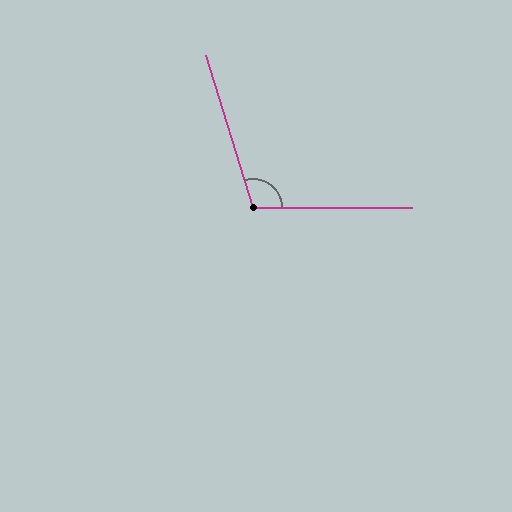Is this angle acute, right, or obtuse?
It is obtuse.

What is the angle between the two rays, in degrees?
Approximately 107 degrees.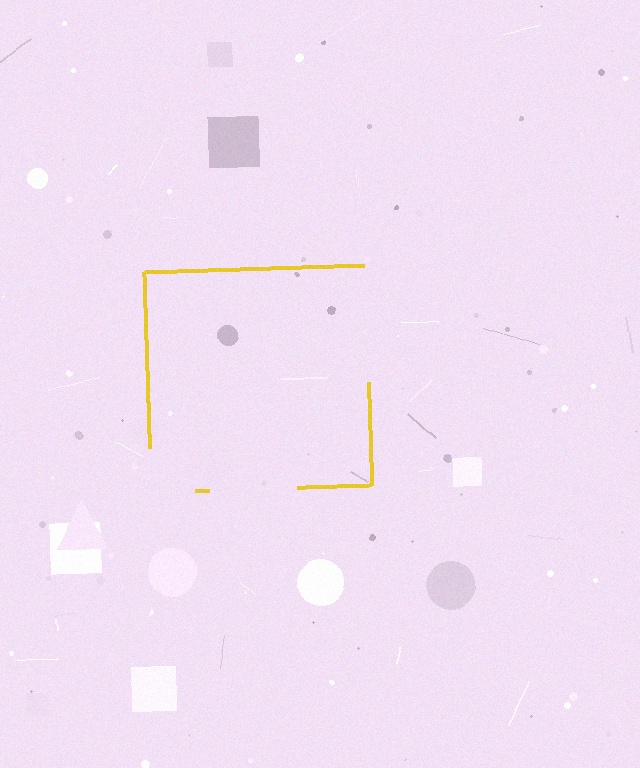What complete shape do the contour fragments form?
The contour fragments form a square.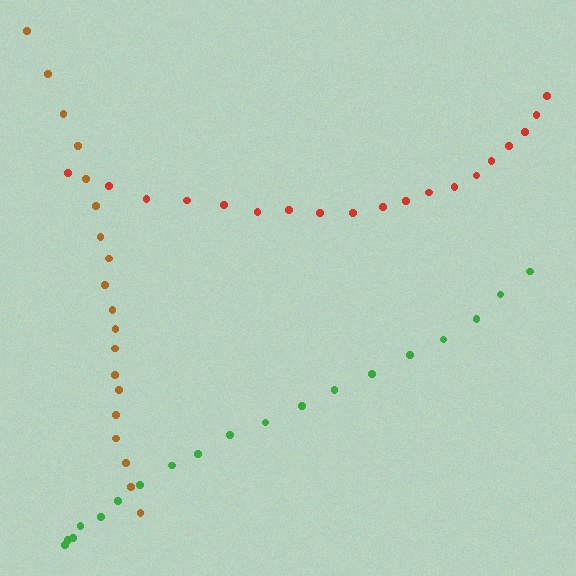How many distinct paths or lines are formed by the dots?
There are 3 distinct paths.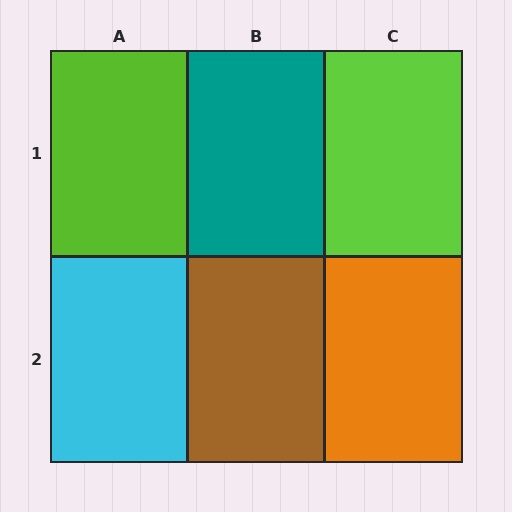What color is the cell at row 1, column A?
Lime.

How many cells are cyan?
1 cell is cyan.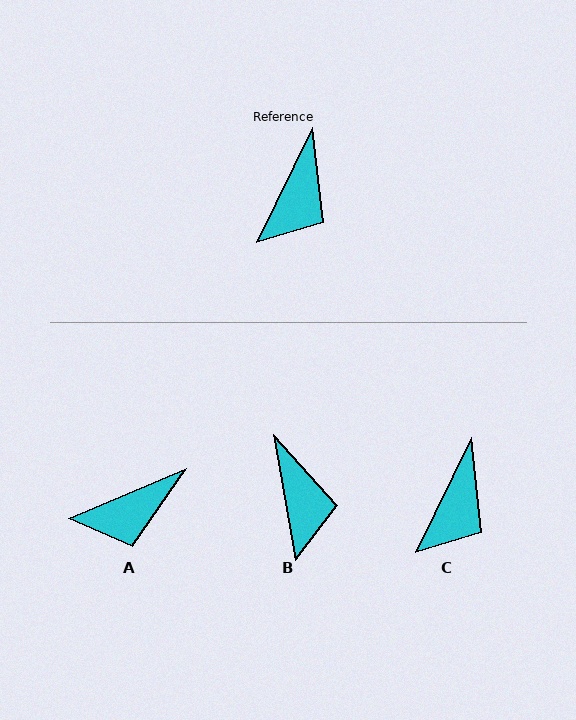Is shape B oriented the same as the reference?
No, it is off by about 36 degrees.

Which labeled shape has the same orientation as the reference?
C.